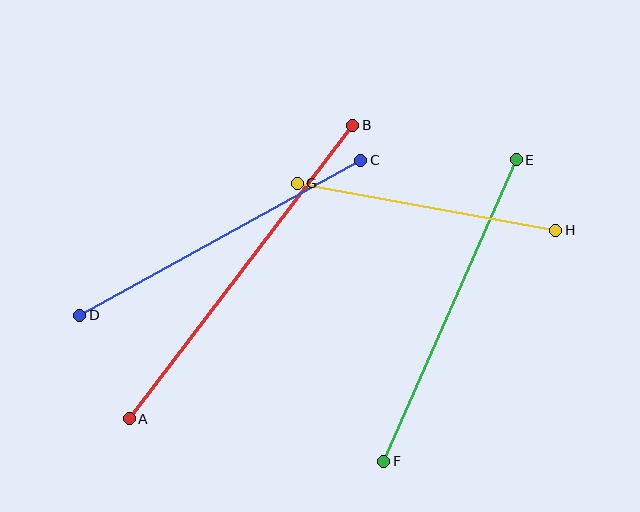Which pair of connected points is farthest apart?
Points A and B are farthest apart.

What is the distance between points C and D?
The distance is approximately 321 pixels.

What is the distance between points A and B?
The distance is approximately 369 pixels.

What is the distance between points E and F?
The distance is approximately 329 pixels.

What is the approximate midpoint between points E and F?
The midpoint is at approximately (450, 310) pixels.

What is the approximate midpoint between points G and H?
The midpoint is at approximately (426, 207) pixels.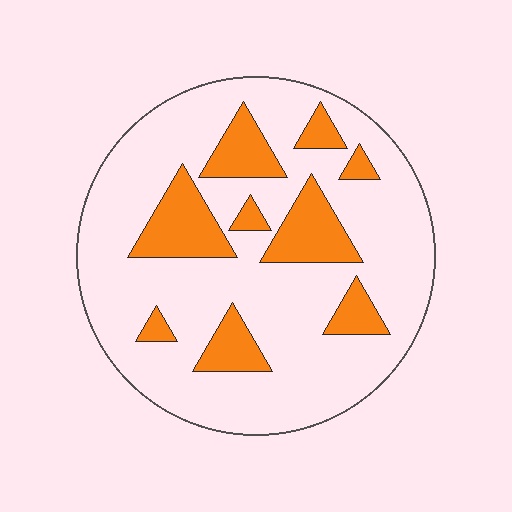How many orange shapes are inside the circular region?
9.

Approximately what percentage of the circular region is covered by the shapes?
Approximately 20%.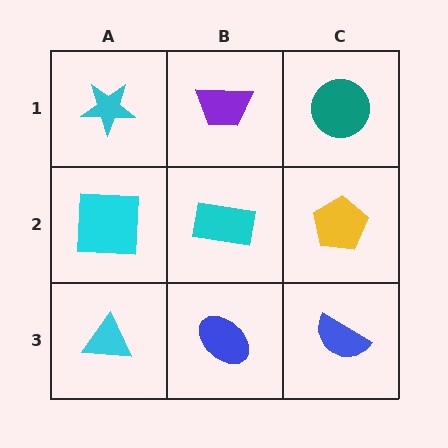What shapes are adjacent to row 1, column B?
A cyan rectangle (row 2, column B), a cyan star (row 1, column A), a teal circle (row 1, column C).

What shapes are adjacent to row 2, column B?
A purple trapezoid (row 1, column B), a blue ellipse (row 3, column B), a cyan square (row 2, column A), a yellow pentagon (row 2, column C).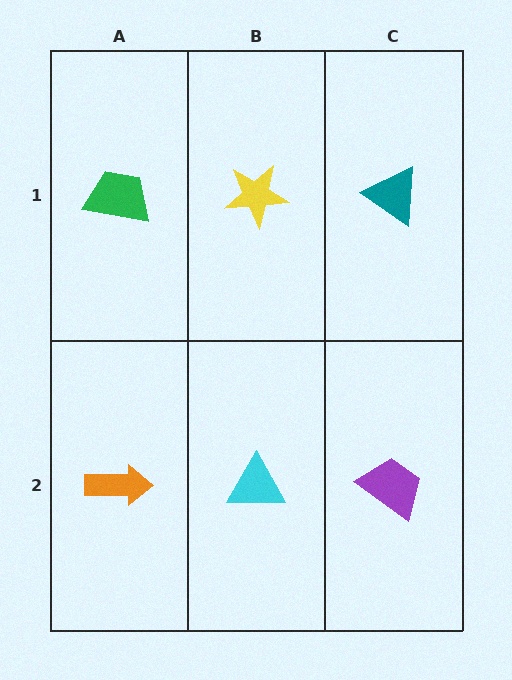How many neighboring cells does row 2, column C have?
2.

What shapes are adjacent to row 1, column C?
A purple trapezoid (row 2, column C), a yellow star (row 1, column B).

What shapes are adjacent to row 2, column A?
A green trapezoid (row 1, column A), a cyan triangle (row 2, column B).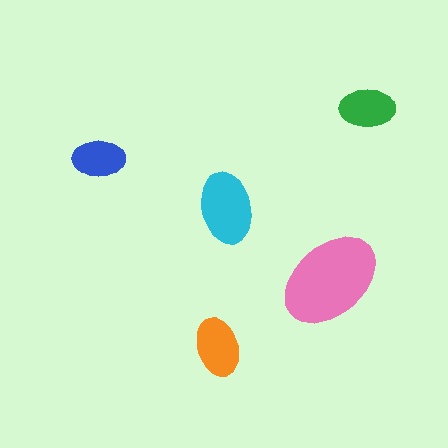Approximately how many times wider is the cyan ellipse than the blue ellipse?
About 1.5 times wider.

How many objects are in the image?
There are 5 objects in the image.